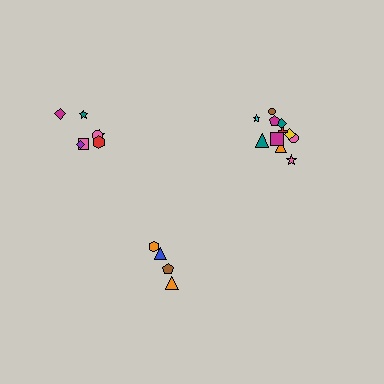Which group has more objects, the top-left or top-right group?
The top-right group.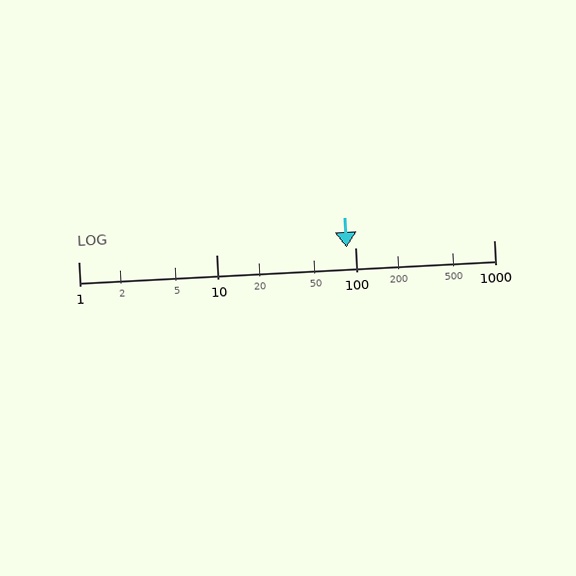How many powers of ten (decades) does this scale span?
The scale spans 3 decades, from 1 to 1000.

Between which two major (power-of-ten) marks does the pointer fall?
The pointer is between 10 and 100.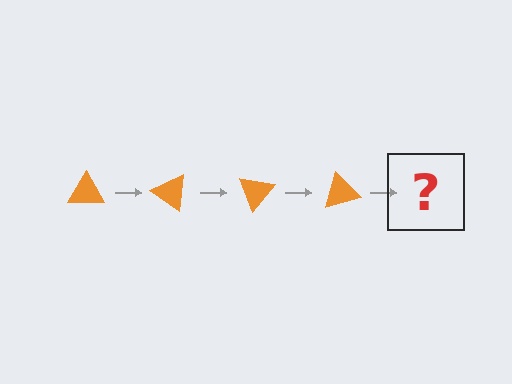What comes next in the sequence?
The next element should be an orange triangle rotated 140 degrees.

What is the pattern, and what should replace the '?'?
The pattern is that the triangle rotates 35 degrees each step. The '?' should be an orange triangle rotated 140 degrees.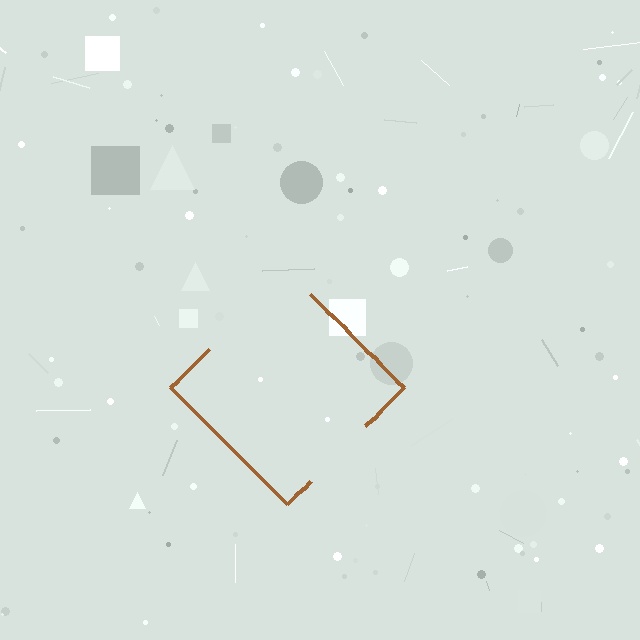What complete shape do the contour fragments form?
The contour fragments form a diamond.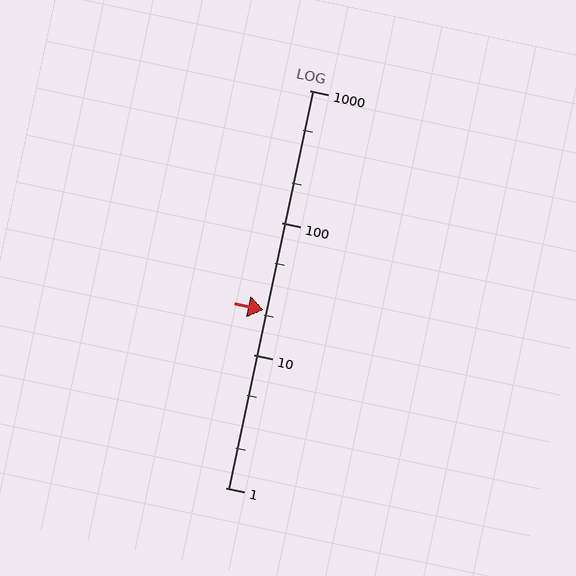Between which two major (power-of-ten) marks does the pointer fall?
The pointer is between 10 and 100.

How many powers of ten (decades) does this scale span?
The scale spans 3 decades, from 1 to 1000.